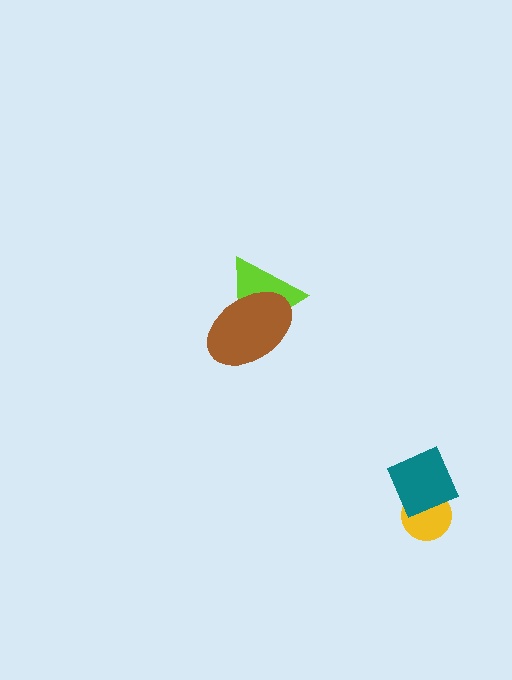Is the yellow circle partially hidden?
Yes, it is partially covered by another shape.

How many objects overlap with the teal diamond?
1 object overlaps with the teal diamond.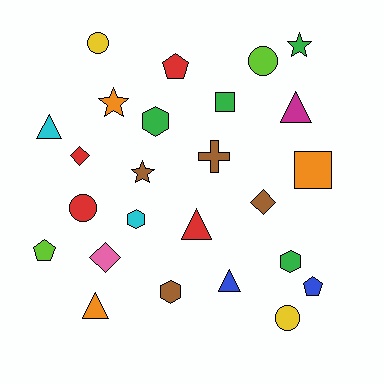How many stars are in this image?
There are 3 stars.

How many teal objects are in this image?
There are no teal objects.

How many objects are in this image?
There are 25 objects.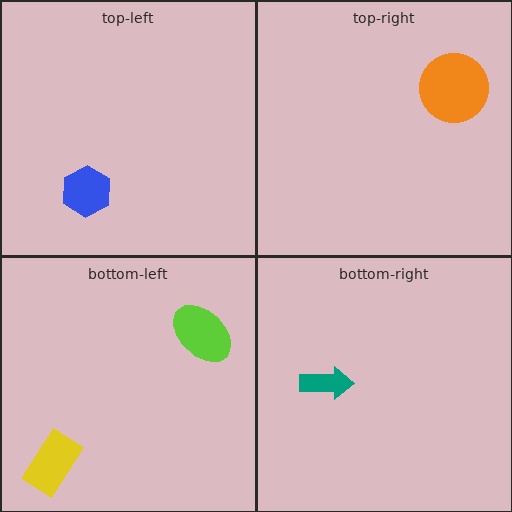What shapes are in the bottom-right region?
The teal arrow.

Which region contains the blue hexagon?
The top-left region.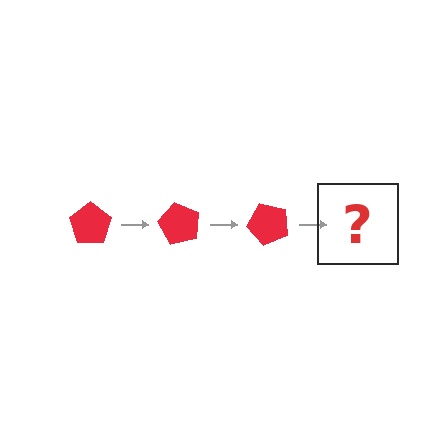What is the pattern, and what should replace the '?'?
The pattern is that the pentagon rotates 60 degrees each step. The '?' should be a red pentagon rotated 180 degrees.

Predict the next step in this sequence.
The next step is a red pentagon rotated 180 degrees.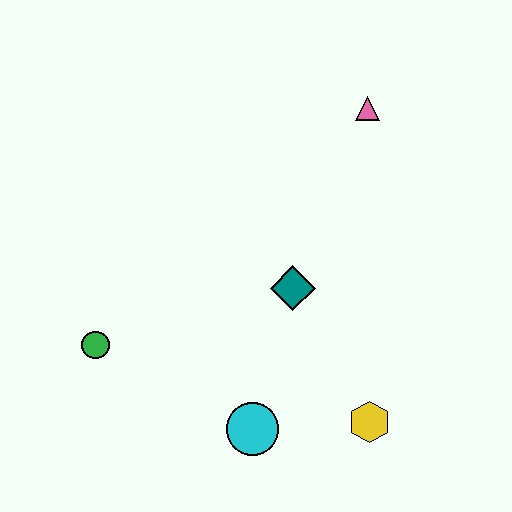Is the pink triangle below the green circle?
No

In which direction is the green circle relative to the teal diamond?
The green circle is to the left of the teal diamond.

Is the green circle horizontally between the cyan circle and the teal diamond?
No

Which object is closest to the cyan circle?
The yellow hexagon is closest to the cyan circle.